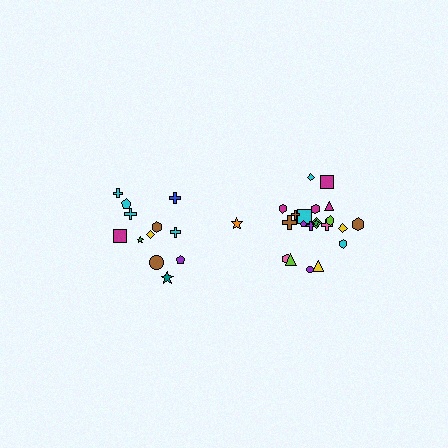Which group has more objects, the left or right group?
The right group.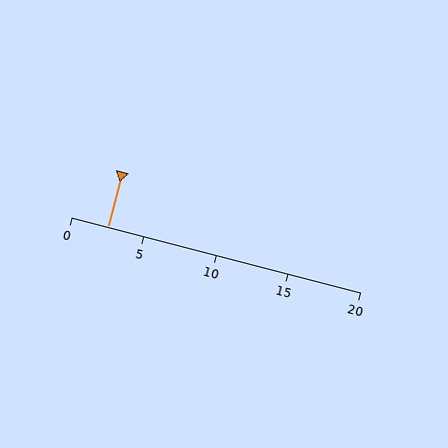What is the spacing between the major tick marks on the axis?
The major ticks are spaced 5 apart.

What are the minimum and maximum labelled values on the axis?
The axis runs from 0 to 20.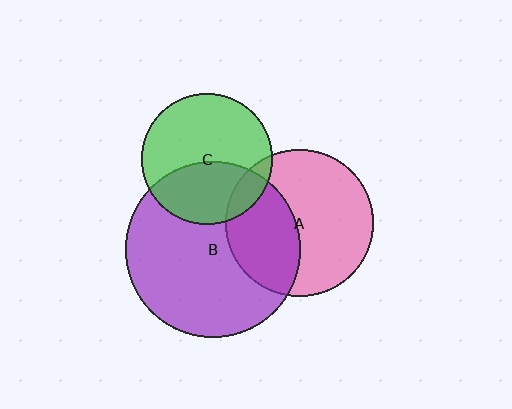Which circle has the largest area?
Circle B (purple).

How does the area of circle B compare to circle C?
Approximately 1.8 times.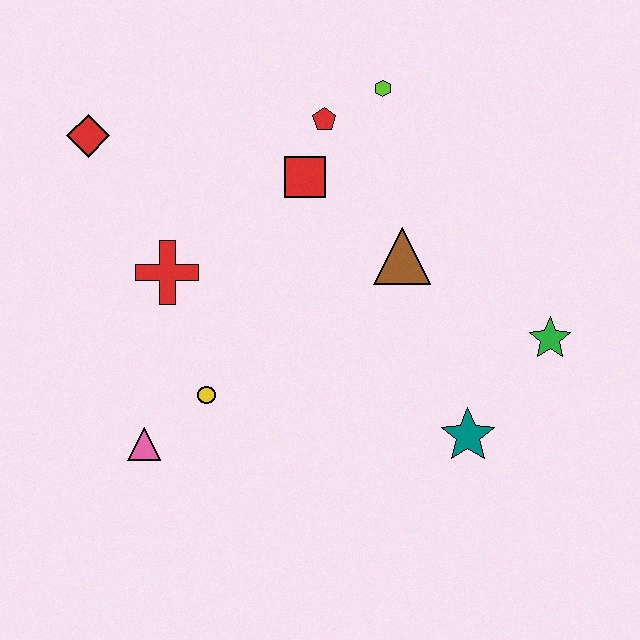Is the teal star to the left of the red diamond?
No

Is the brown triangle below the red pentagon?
Yes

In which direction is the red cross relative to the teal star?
The red cross is to the left of the teal star.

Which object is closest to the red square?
The red pentagon is closest to the red square.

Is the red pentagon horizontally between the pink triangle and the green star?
Yes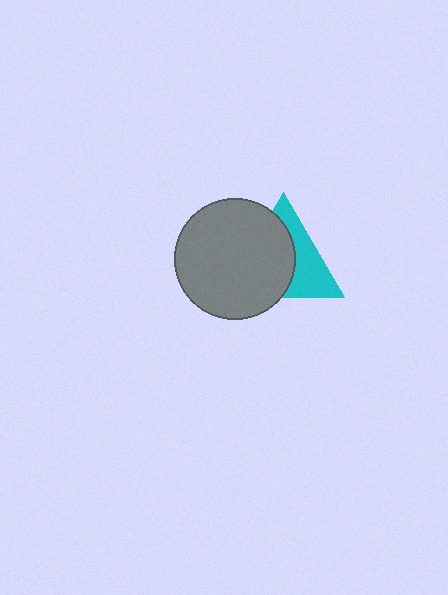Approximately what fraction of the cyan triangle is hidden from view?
Roughly 57% of the cyan triangle is hidden behind the gray circle.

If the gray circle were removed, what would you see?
You would see the complete cyan triangle.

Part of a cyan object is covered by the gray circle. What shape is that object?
It is a triangle.